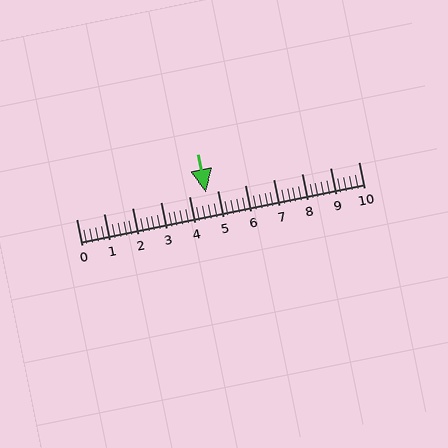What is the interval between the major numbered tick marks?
The major tick marks are spaced 1 units apart.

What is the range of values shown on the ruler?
The ruler shows values from 0 to 10.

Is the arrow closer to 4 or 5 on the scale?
The arrow is closer to 5.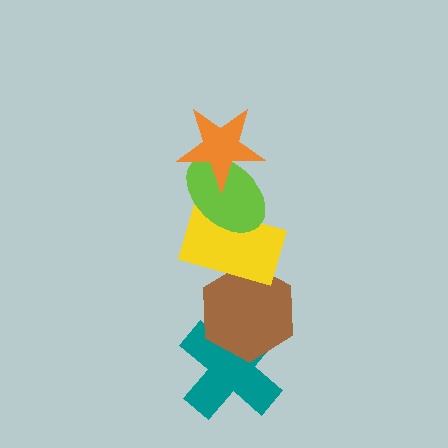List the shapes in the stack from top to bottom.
From top to bottom: the orange star, the lime ellipse, the yellow rectangle, the brown hexagon, the teal cross.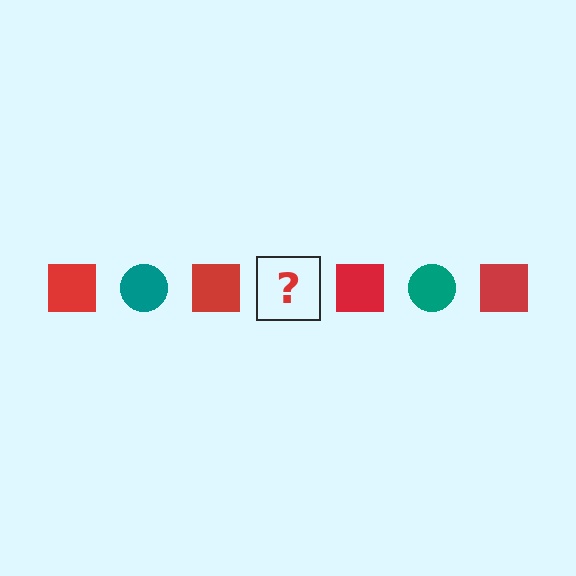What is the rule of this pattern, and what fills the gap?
The rule is that the pattern alternates between red square and teal circle. The gap should be filled with a teal circle.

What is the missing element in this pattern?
The missing element is a teal circle.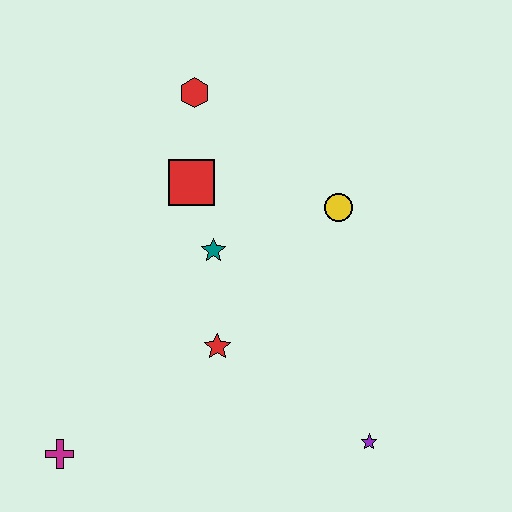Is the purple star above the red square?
No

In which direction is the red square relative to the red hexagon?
The red square is below the red hexagon.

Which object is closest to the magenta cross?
The red star is closest to the magenta cross.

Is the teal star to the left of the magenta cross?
No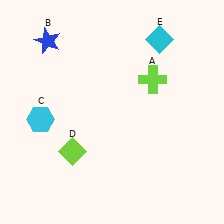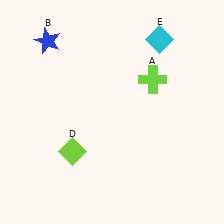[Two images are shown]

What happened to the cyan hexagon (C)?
The cyan hexagon (C) was removed in Image 2. It was in the bottom-left area of Image 1.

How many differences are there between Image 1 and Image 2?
There is 1 difference between the two images.